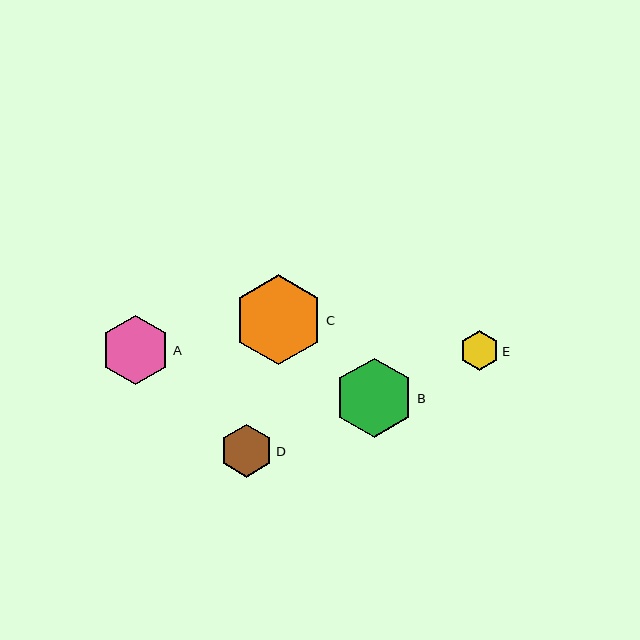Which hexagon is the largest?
Hexagon C is the largest with a size of approximately 90 pixels.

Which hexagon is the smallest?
Hexagon E is the smallest with a size of approximately 39 pixels.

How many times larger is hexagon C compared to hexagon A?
Hexagon C is approximately 1.3 times the size of hexagon A.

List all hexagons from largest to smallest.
From largest to smallest: C, B, A, D, E.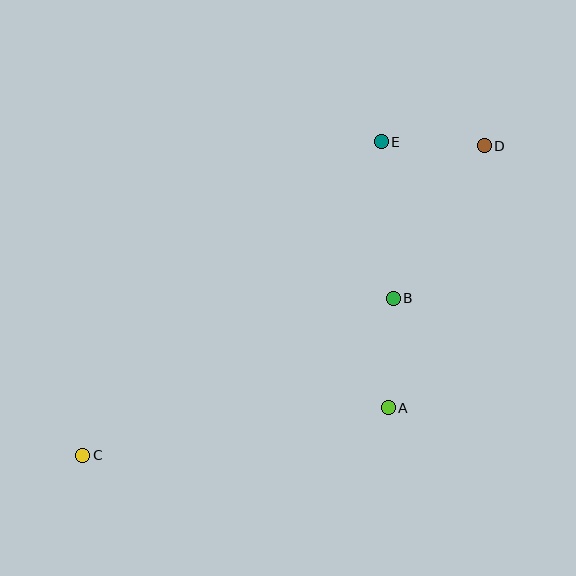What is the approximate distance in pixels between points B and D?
The distance between B and D is approximately 178 pixels.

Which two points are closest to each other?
Points D and E are closest to each other.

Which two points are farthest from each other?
Points C and D are farthest from each other.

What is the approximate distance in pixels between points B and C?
The distance between B and C is approximately 348 pixels.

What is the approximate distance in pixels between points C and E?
The distance between C and E is approximately 433 pixels.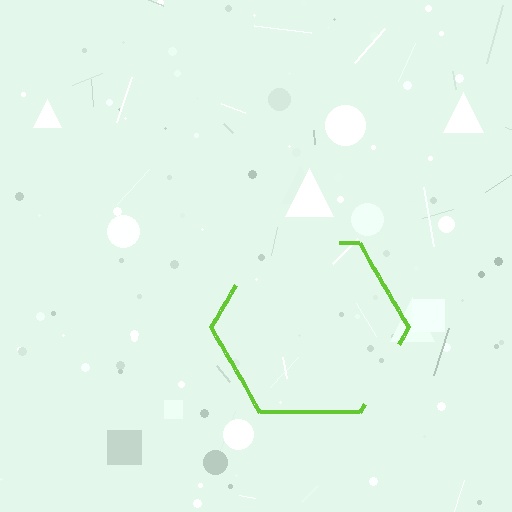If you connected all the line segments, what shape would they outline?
They would outline a hexagon.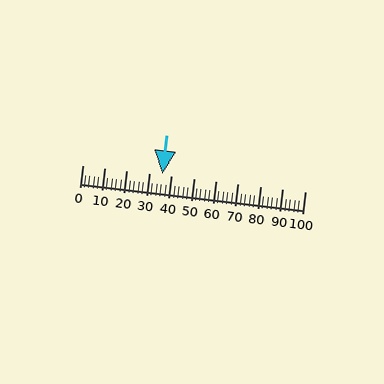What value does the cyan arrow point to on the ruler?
The cyan arrow points to approximately 36.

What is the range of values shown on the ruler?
The ruler shows values from 0 to 100.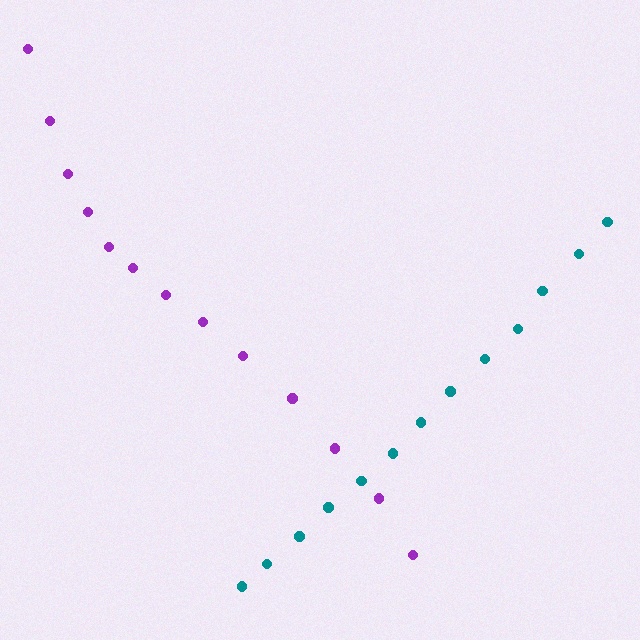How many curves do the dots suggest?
There are 2 distinct paths.